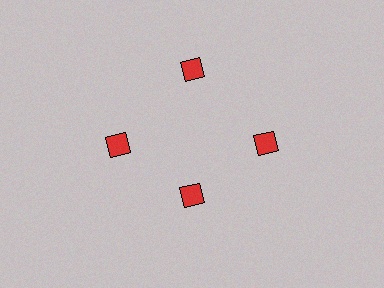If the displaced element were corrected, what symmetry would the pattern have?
It would have 4-fold rotational symmetry — the pattern would map onto itself every 90 degrees.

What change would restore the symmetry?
The symmetry would be restored by moving it outward, back onto the ring so that all 4 diamonds sit at equal angles and equal distance from the center.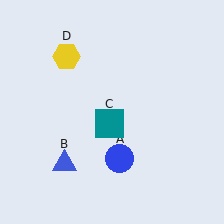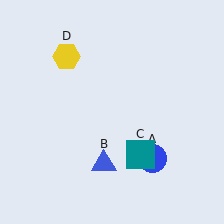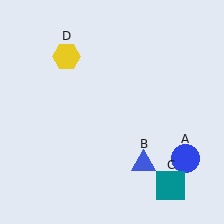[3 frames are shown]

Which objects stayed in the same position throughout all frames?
Yellow hexagon (object D) remained stationary.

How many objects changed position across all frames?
3 objects changed position: blue circle (object A), blue triangle (object B), teal square (object C).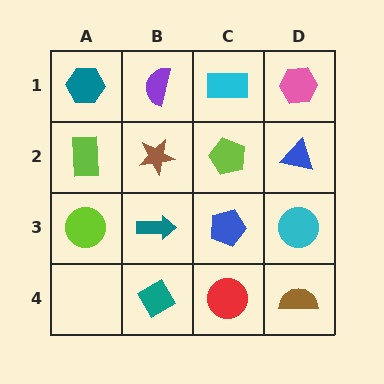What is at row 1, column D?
A pink hexagon.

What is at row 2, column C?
A lime pentagon.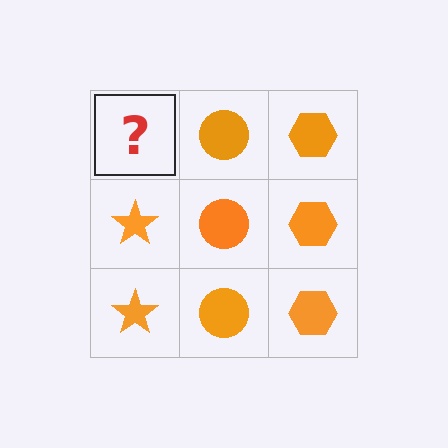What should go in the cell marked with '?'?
The missing cell should contain an orange star.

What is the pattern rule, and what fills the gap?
The rule is that each column has a consistent shape. The gap should be filled with an orange star.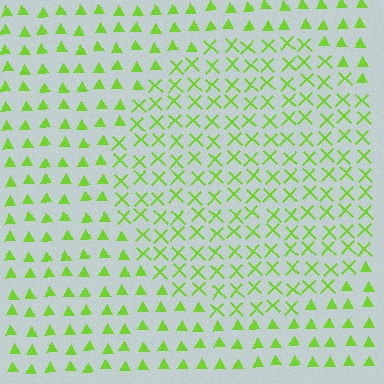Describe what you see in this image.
The image is filled with small lime elements arranged in a uniform grid. A circle-shaped region contains X marks, while the surrounding area contains triangles. The boundary is defined purely by the change in element shape.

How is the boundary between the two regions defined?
The boundary is defined by a change in element shape: X marks inside vs. triangles outside. All elements share the same color and spacing.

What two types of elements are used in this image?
The image uses X marks inside the circle region and triangles outside it.